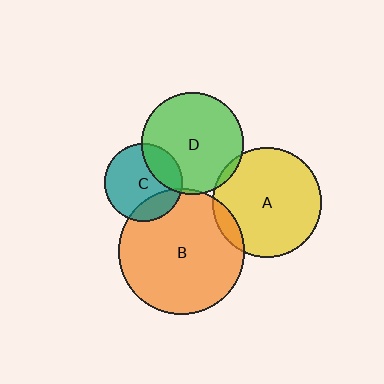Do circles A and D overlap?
Yes.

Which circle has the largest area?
Circle B (orange).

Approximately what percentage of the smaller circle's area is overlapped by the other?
Approximately 5%.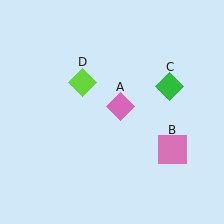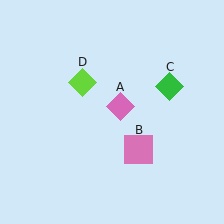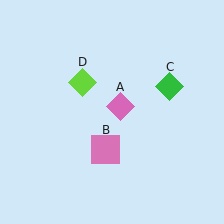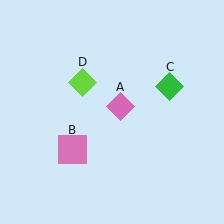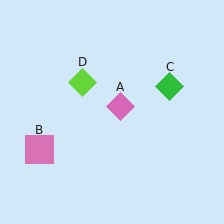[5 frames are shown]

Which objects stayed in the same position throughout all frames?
Pink diamond (object A) and green diamond (object C) and lime diamond (object D) remained stationary.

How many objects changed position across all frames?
1 object changed position: pink square (object B).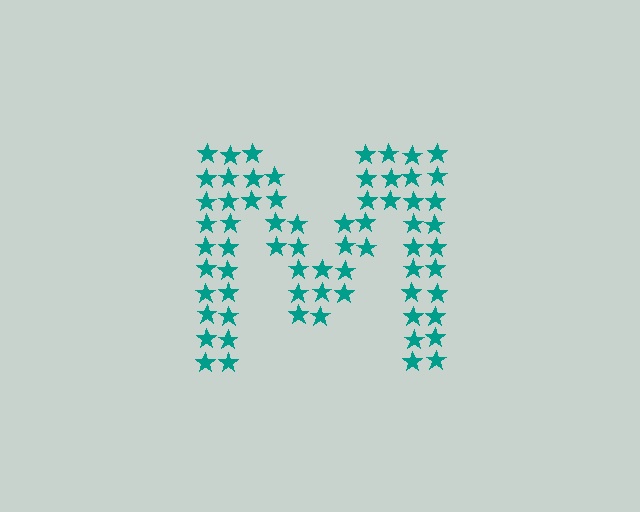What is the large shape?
The large shape is the letter M.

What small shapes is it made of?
It is made of small stars.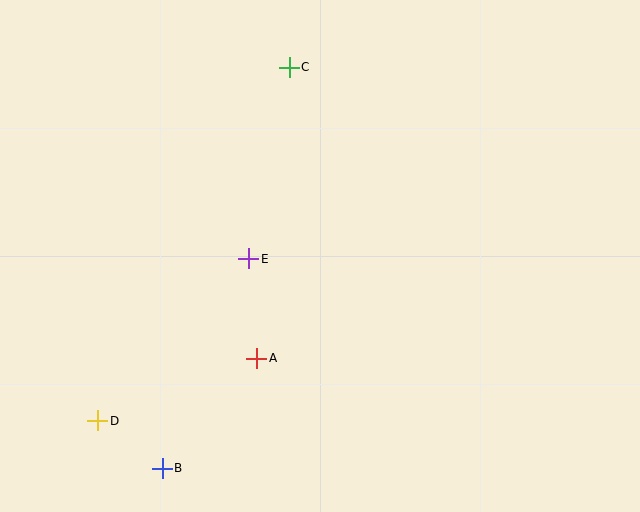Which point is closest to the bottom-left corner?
Point D is closest to the bottom-left corner.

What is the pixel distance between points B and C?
The distance between B and C is 421 pixels.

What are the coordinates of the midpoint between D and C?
The midpoint between D and C is at (193, 244).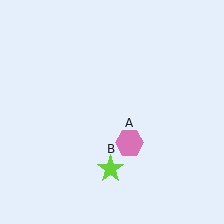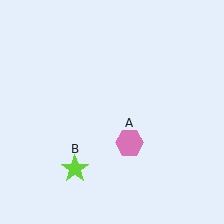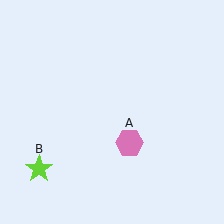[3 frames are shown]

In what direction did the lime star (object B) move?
The lime star (object B) moved left.